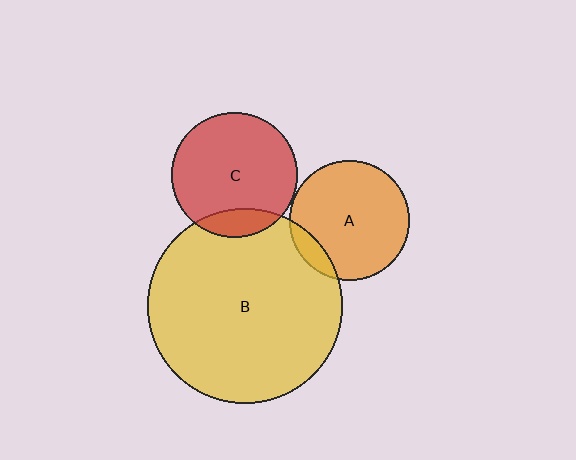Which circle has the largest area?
Circle B (yellow).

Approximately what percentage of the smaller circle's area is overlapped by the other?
Approximately 10%.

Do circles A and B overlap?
Yes.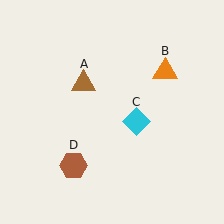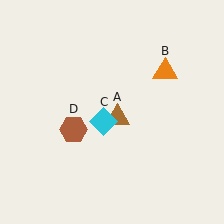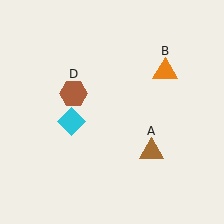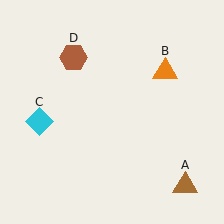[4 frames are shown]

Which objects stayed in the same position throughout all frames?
Orange triangle (object B) remained stationary.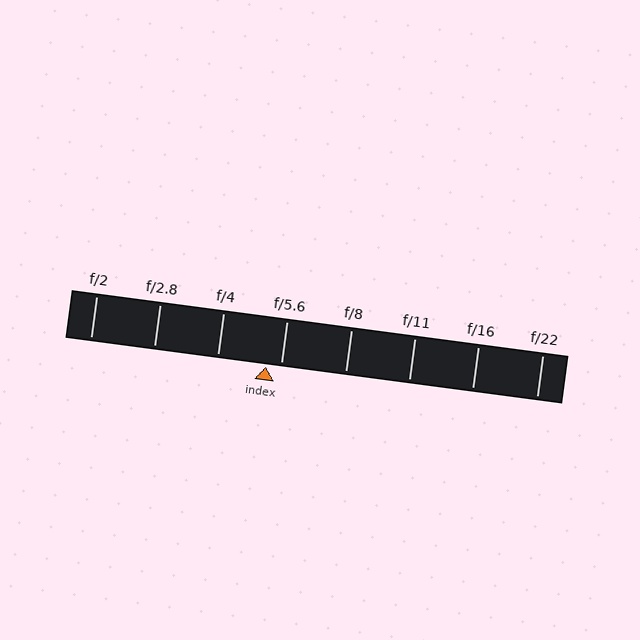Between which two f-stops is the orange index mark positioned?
The index mark is between f/4 and f/5.6.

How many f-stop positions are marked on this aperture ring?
There are 8 f-stop positions marked.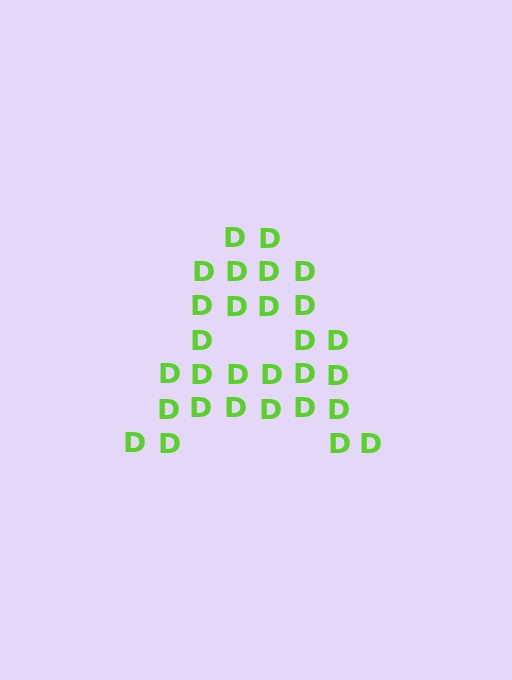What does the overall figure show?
The overall figure shows the letter A.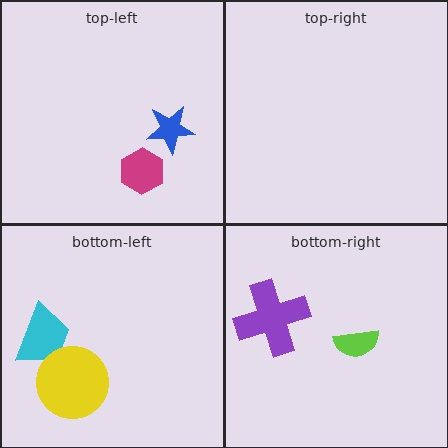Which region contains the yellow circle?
The bottom-left region.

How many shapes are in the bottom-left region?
2.